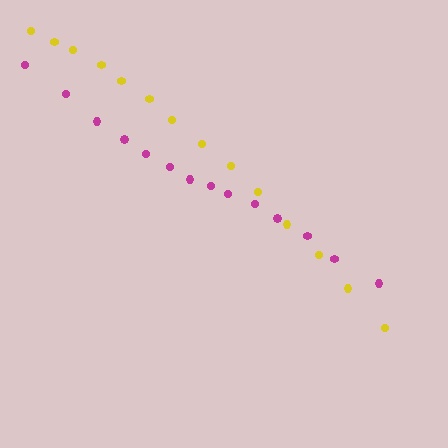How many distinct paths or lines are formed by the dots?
There are 2 distinct paths.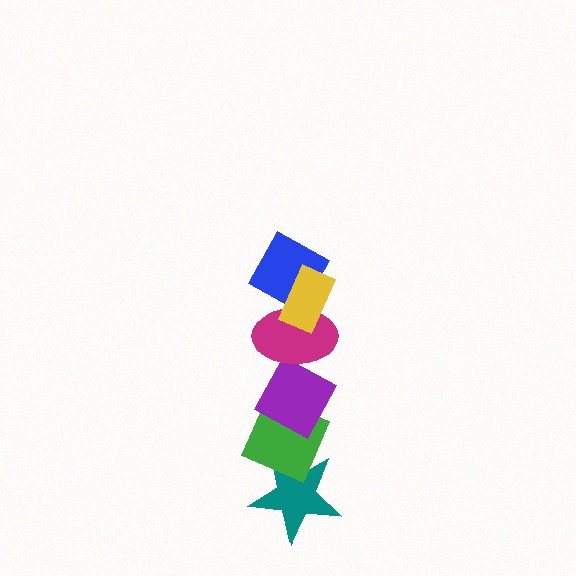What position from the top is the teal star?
The teal star is 6th from the top.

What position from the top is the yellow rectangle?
The yellow rectangle is 1st from the top.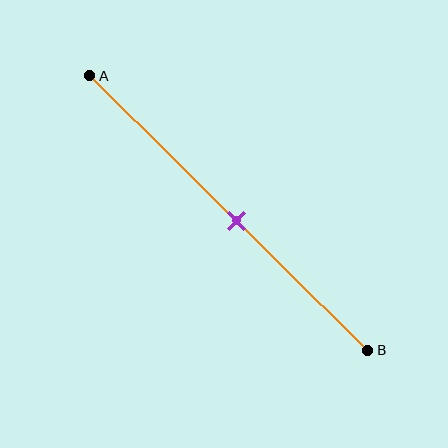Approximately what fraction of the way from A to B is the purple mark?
The purple mark is approximately 55% of the way from A to B.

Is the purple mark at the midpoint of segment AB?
Yes, the mark is approximately at the midpoint.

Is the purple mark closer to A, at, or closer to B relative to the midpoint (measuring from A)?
The purple mark is approximately at the midpoint of segment AB.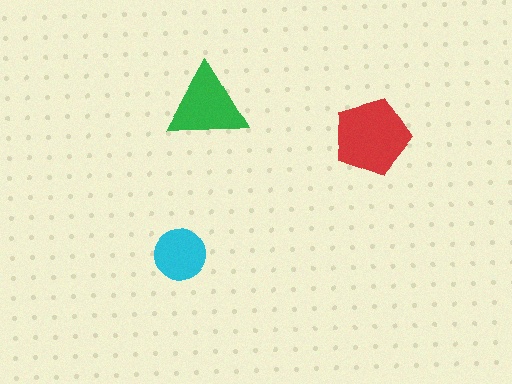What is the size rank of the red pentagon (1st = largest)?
1st.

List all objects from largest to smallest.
The red pentagon, the green triangle, the cyan circle.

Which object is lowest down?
The cyan circle is bottommost.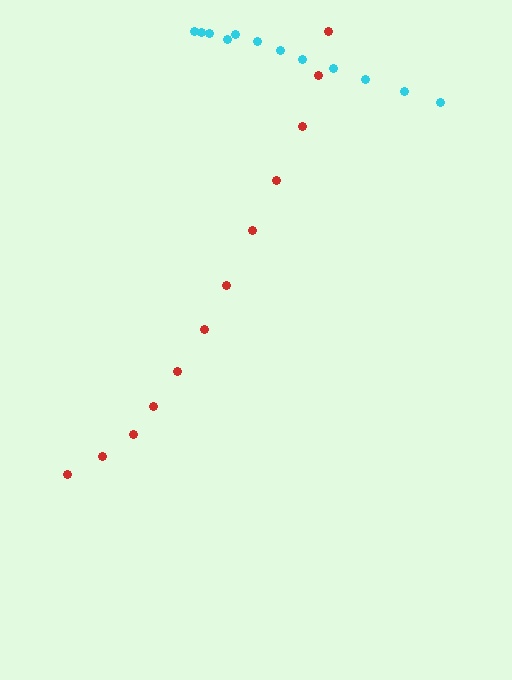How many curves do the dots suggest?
There are 2 distinct paths.